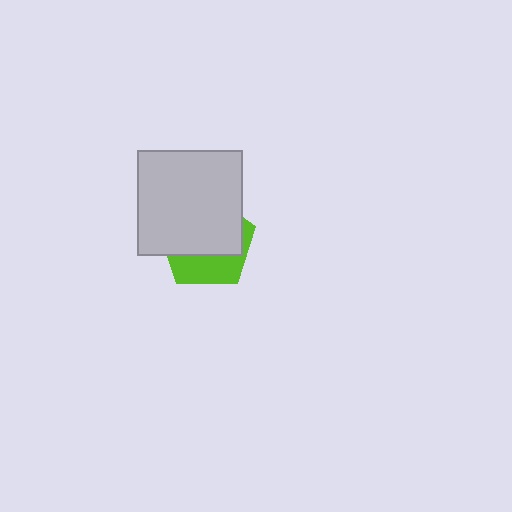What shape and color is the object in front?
The object in front is a light gray square.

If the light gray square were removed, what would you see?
You would see the complete lime pentagon.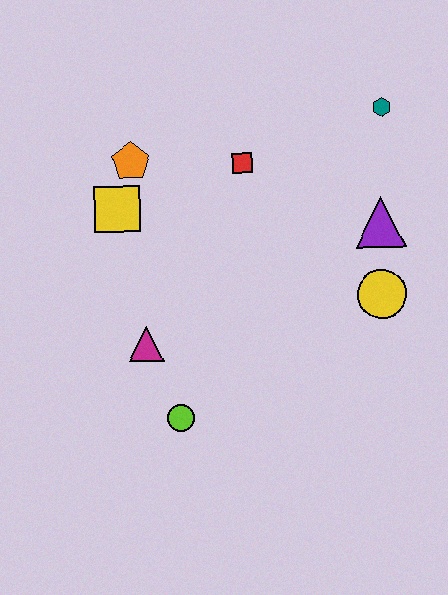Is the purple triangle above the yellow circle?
Yes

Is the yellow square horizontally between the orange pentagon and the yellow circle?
No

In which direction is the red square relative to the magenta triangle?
The red square is above the magenta triangle.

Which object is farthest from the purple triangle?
The lime circle is farthest from the purple triangle.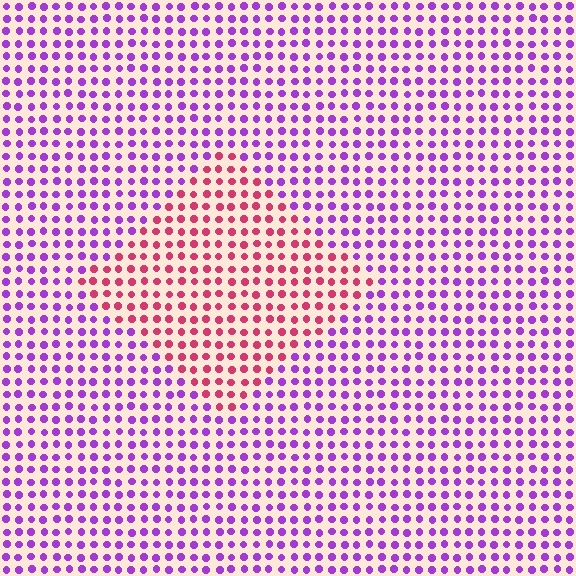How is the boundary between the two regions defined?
The boundary is defined purely by a slight shift in hue (about 57 degrees). Spacing, size, and orientation are identical on both sides.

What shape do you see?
I see a diamond.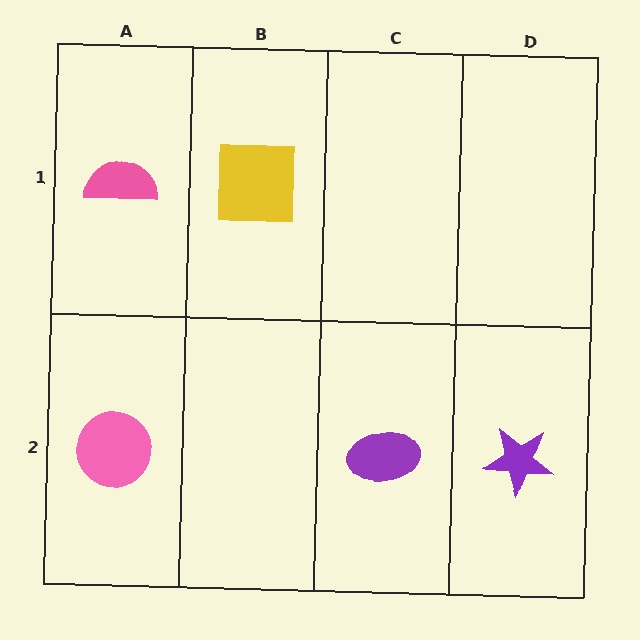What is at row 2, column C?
A purple ellipse.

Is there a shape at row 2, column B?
No, that cell is empty.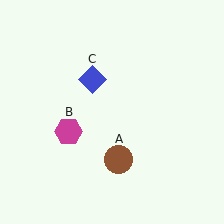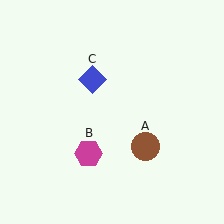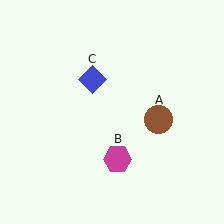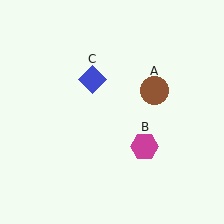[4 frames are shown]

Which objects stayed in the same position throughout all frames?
Blue diamond (object C) remained stationary.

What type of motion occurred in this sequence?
The brown circle (object A), magenta hexagon (object B) rotated counterclockwise around the center of the scene.